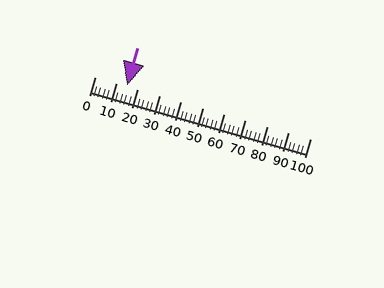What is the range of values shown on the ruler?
The ruler shows values from 0 to 100.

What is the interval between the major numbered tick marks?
The major tick marks are spaced 10 units apart.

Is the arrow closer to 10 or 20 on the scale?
The arrow is closer to 20.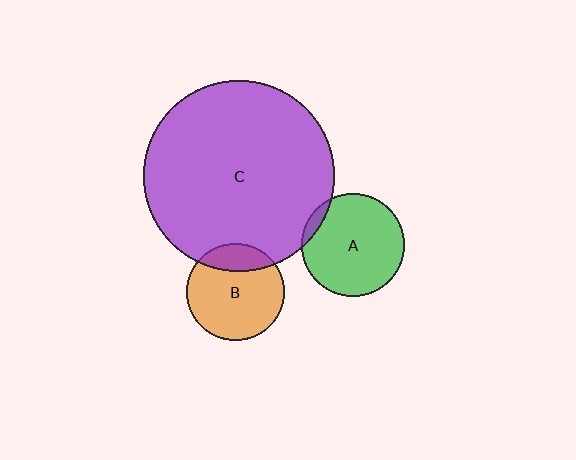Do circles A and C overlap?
Yes.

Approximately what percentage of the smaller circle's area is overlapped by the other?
Approximately 5%.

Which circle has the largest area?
Circle C (purple).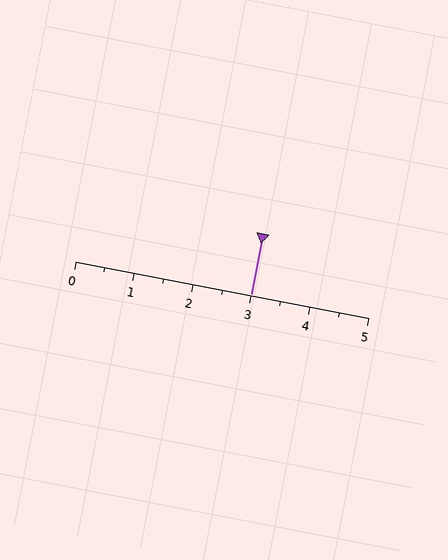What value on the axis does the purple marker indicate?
The marker indicates approximately 3.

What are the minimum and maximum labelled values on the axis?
The axis runs from 0 to 5.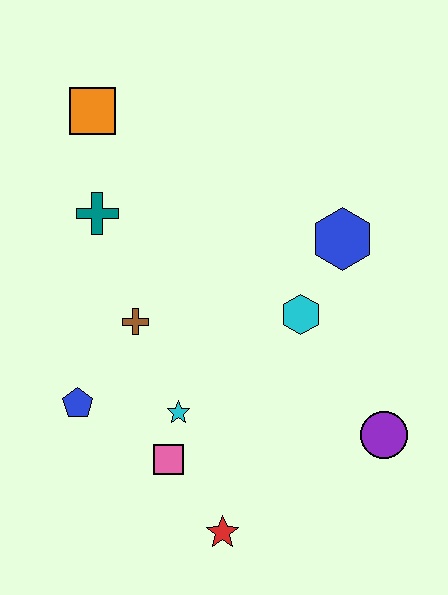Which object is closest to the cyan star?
The pink square is closest to the cyan star.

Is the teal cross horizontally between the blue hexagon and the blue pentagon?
Yes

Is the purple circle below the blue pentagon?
Yes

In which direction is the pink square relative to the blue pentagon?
The pink square is to the right of the blue pentagon.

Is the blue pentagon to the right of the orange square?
No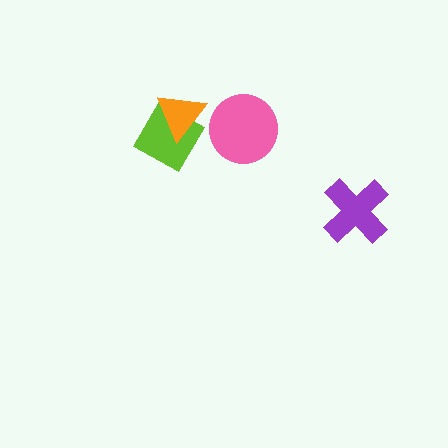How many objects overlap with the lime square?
1 object overlaps with the lime square.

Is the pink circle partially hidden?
No, no other shape covers it.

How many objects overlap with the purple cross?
0 objects overlap with the purple cross.